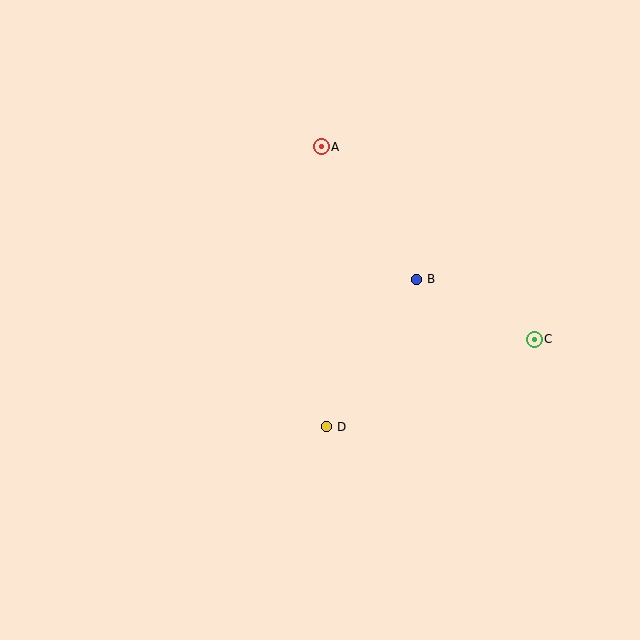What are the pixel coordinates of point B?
Point B is at (417, 279).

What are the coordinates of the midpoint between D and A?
The midpoint between D and A is at (324, 287).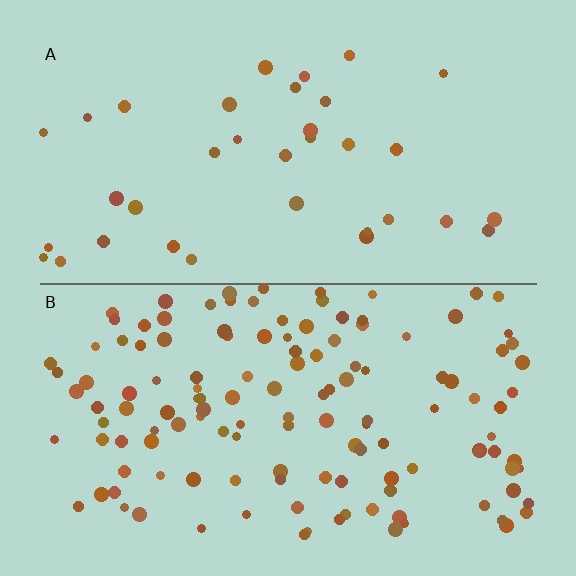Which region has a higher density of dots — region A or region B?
B (the bottom).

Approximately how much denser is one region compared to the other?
Approximately 3.8× — region B over region A.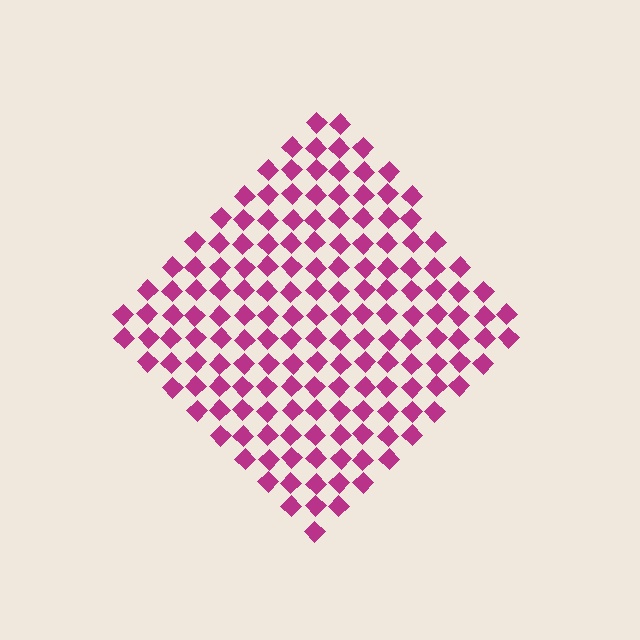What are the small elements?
The small elements are diamonds.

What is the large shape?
The large shape is a diamond.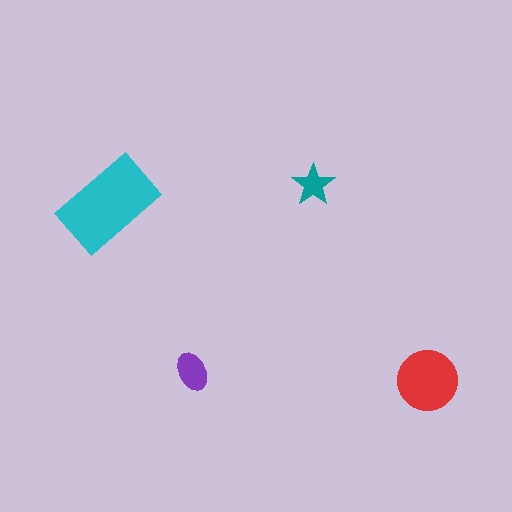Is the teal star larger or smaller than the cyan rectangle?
Smaller.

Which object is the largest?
The cyan rectangle.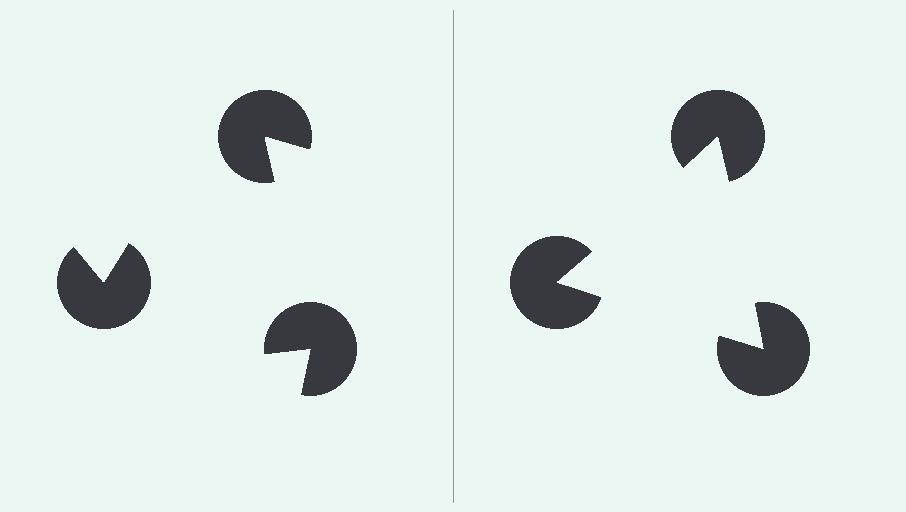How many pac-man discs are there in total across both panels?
6 — 3 on each side.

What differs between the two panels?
The pac-man discs are positioned identically on both sides; only the wedge orientations differ. On the right they align to a triangle; on the left they are misaligned.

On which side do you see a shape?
An illusory triangle appears on the right side. On the left side the wedge cuts are rotated, so no coherent shape forms.